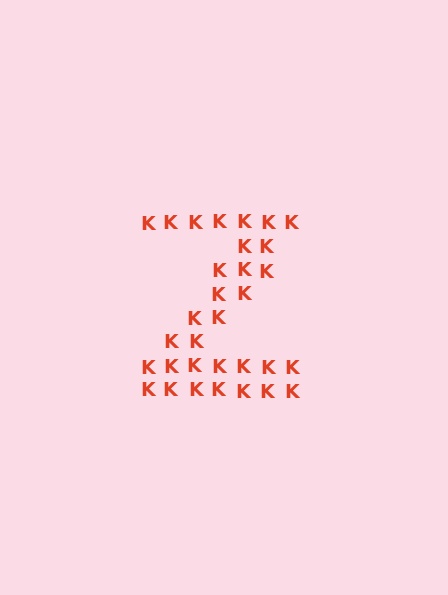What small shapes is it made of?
It is made of small letter K's.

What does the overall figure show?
The overall figure shows the letter Z.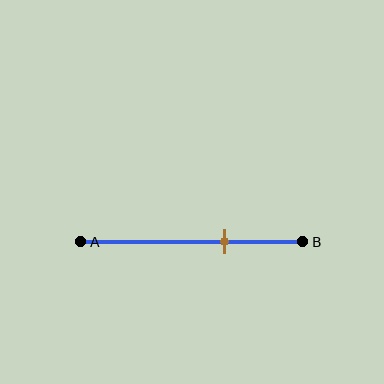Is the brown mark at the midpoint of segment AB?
No, the mark is at about 65% from A, not at the 50% midpoint.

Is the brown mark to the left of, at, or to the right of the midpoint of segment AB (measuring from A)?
The brown mark is to the right of the midpoint of segment AB.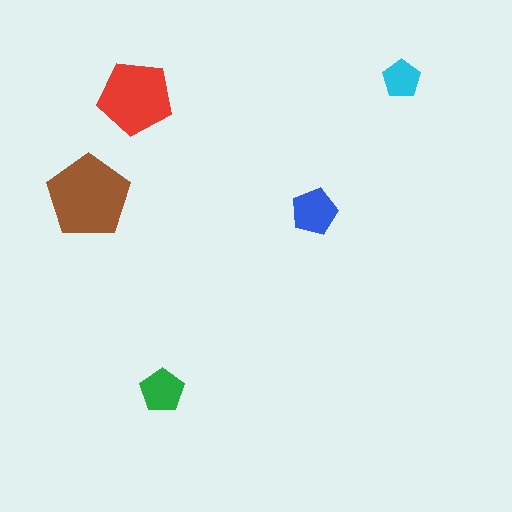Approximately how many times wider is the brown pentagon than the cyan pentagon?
About 2 times wider.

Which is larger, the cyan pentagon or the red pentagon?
The red one.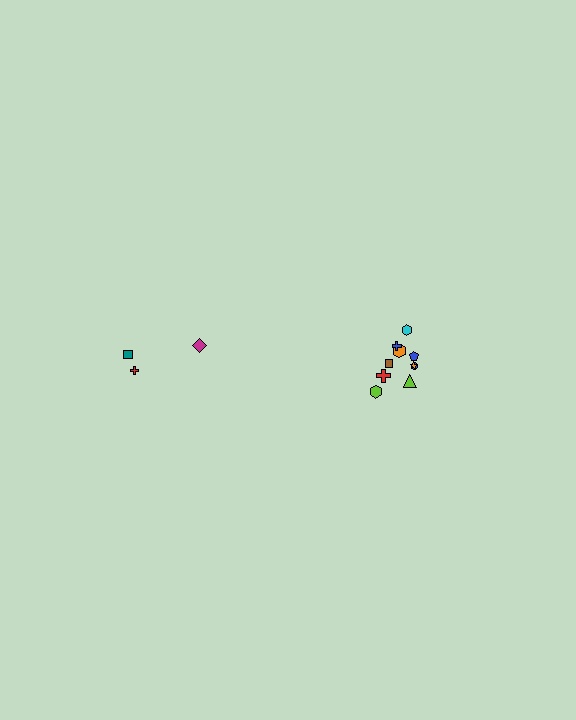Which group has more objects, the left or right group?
The right group.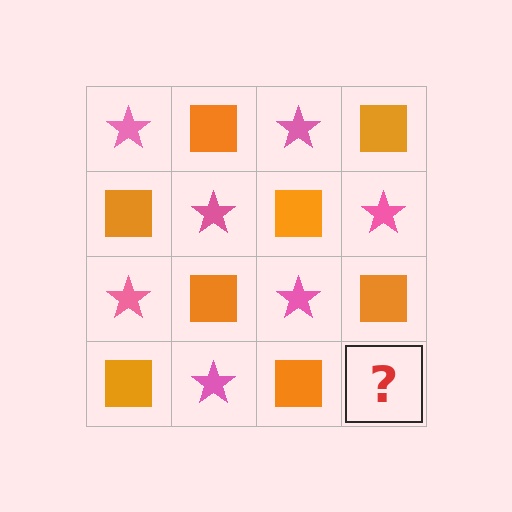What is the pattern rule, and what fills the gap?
The rule is that it alternates pink star and orange square in a checkerboard pattern. The gap should be filled with a pink star.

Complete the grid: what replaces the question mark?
The question mark should be replaced with a pink star.